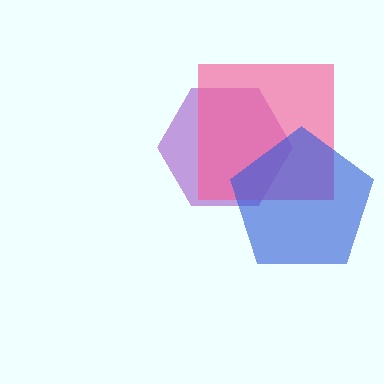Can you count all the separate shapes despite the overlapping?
Yes, there are 3 separate shapes.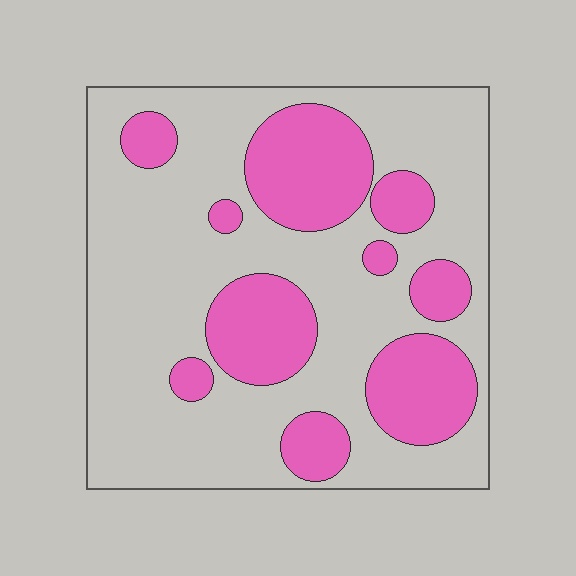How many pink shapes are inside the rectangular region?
10.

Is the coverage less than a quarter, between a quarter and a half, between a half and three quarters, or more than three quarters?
Between a quarter and a half.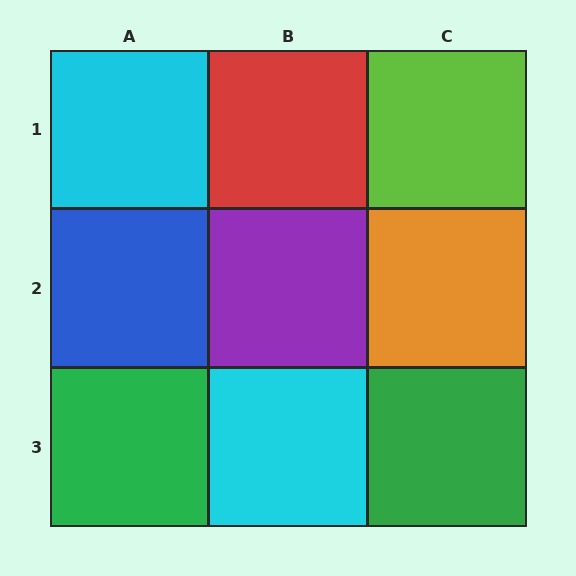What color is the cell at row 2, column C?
Orange.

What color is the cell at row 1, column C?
Lime.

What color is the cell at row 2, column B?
Purple.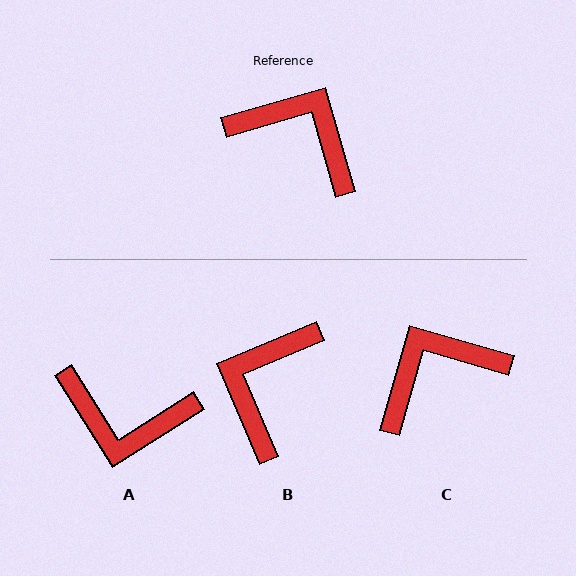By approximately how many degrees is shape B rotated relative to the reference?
Approximately 97 degrees counter-clockwise.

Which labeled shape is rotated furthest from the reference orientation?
A, about 164 degrees away.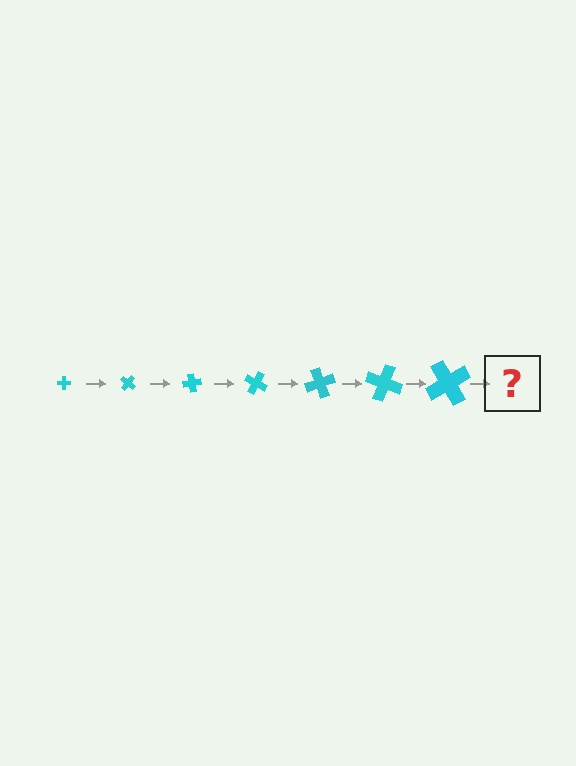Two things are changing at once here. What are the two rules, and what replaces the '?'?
The two rules are that the cross grows larger each step and it rotates 40 degrees each step. The '?' should be a cross, larger than the previous one and rotated 280 degrees from the start.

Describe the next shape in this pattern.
It should be a cross, larger than the previous one and rotated 280 degrees from the start.